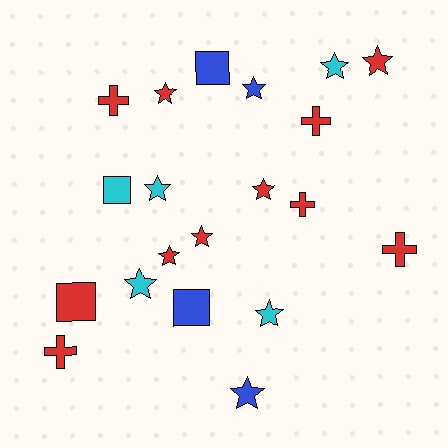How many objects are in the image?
There are 20 objects.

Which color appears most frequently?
Red, with 11 objects.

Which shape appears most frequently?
Star, with 11 objects.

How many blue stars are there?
There are 2 blue stars.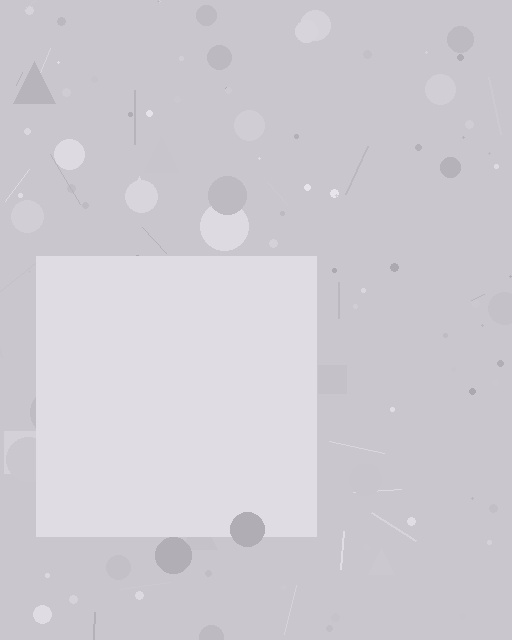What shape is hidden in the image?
A square is hidden in the image.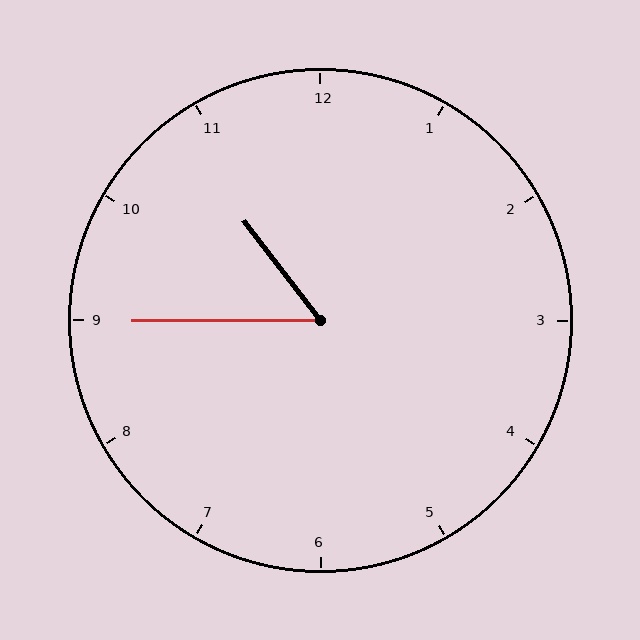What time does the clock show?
10:45.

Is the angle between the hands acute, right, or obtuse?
It is acute.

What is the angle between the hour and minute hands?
Approximately 52 degrees.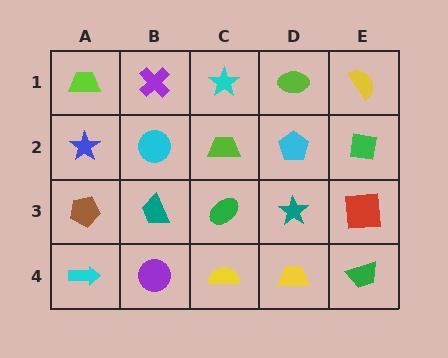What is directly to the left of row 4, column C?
A purple circle.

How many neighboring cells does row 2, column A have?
3.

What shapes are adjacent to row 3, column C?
A lime trapezoid (row 2, column C), a yellow semicircle (row 4, column C), a teal trapezoid (row 3, column B), a teal star (row 3, column D).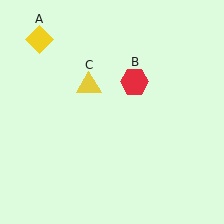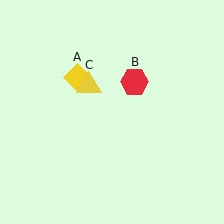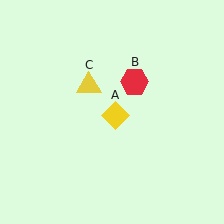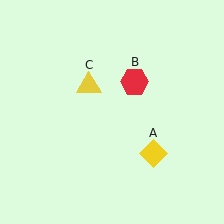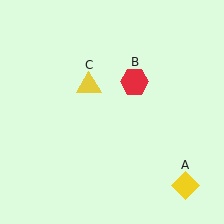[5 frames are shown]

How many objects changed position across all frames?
1 object changed position: yellow diamond (object A).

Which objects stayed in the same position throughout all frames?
Red hexagon (object B) and yellow triangle (object C) remained stationary.